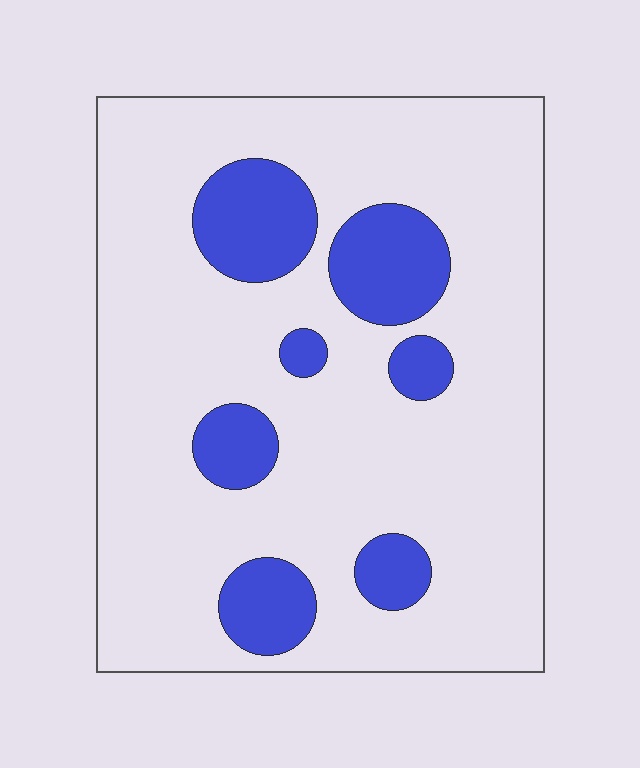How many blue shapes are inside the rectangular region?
7.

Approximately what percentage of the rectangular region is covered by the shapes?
Approximately 20%.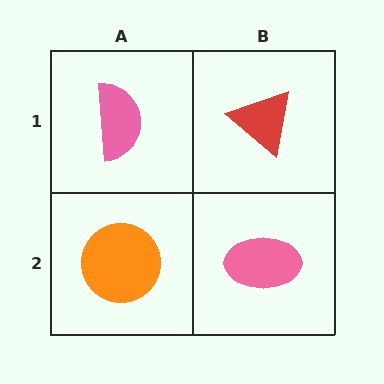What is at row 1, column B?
A red triangle.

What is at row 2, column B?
A pink ellipse.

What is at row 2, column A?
An orange circle.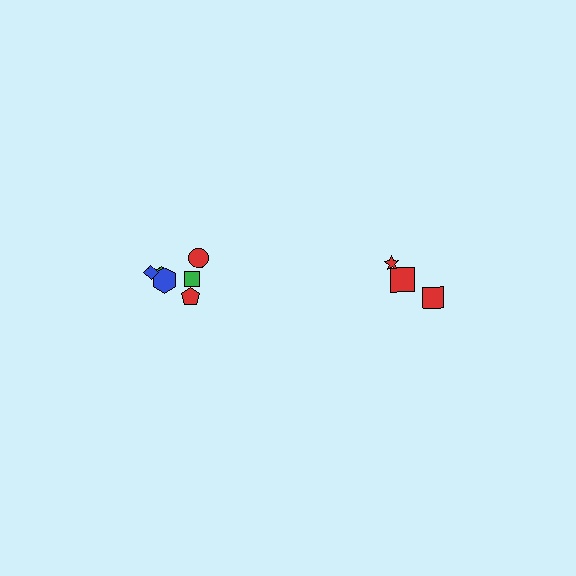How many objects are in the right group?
There are 3 objects.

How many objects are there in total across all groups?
There are 9 objects.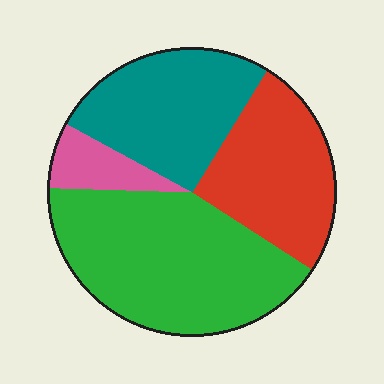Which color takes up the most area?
Green, at roughly 40%.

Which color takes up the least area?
Pink, at roughly 10%.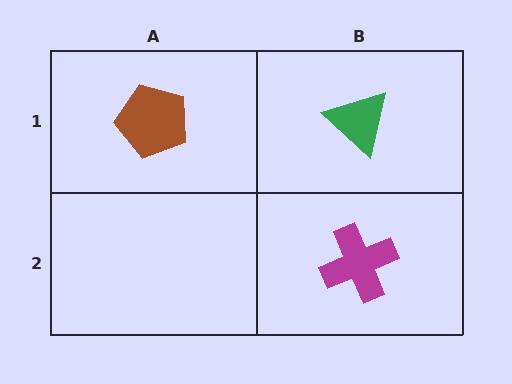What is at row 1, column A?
A brown pentagon.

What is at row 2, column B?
A magenta cross.